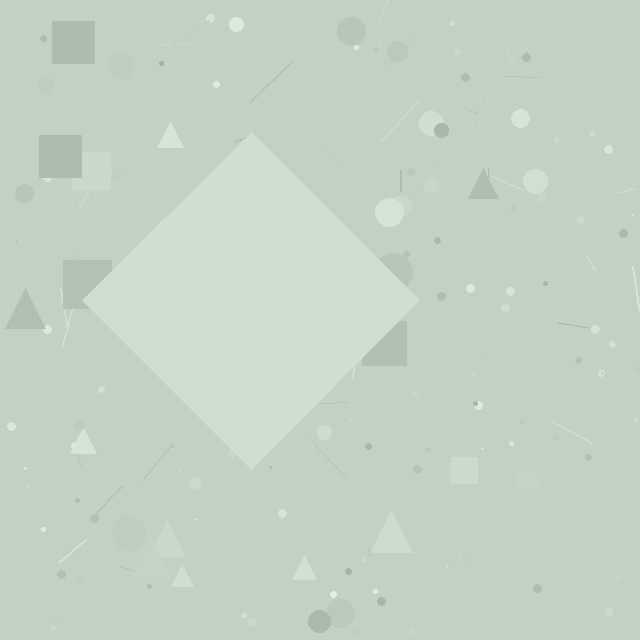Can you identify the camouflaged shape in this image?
The camouflaged shape is a diamond.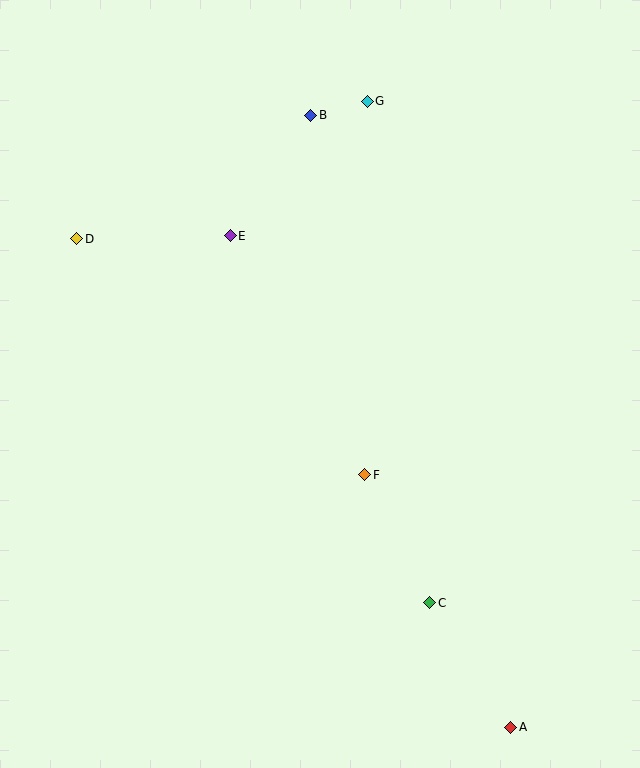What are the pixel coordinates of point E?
Point E is at (230, 236).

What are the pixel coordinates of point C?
Point C is at (430, 603).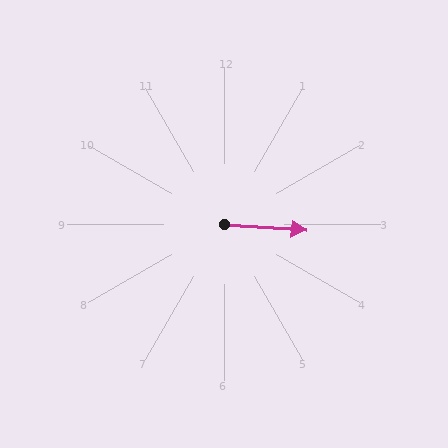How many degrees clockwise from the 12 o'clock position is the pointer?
Approximately 94 degrees.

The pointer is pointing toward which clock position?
Roughly 3 o'clock.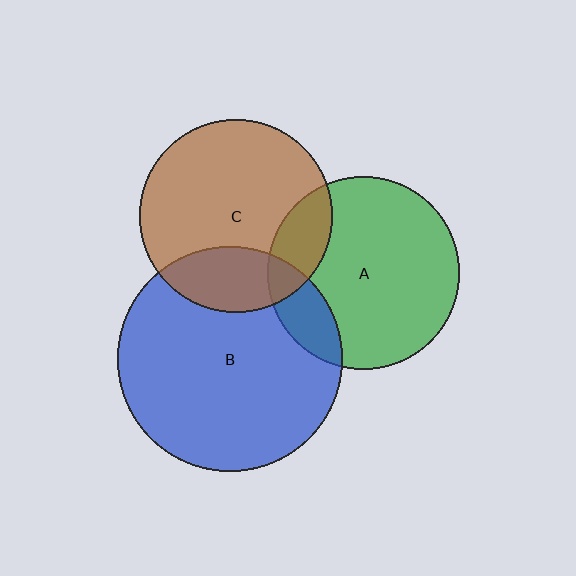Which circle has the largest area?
Circle B (blue).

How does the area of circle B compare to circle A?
Approximately 1.4 times.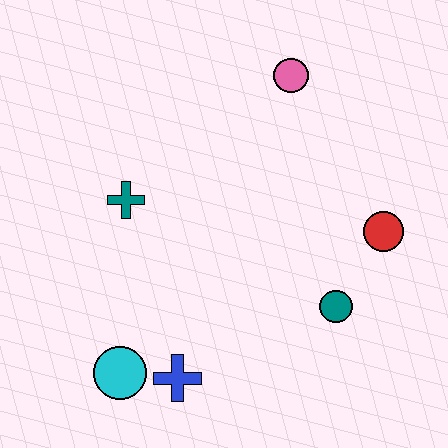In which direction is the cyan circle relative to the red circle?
The cyan circle is to the left of the red circle.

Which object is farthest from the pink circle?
The cyan circle is farthest from the pink circle.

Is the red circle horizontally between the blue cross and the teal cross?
No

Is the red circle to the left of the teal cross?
No